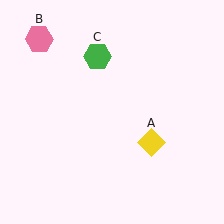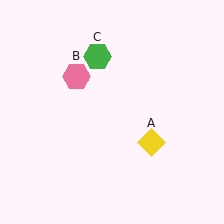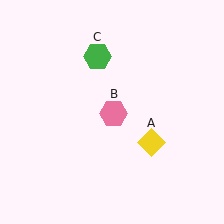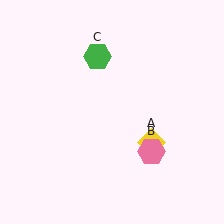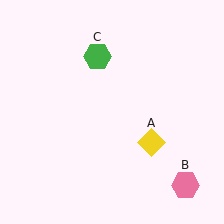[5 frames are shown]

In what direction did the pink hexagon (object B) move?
The pink hexagon (object B) moved down and to the right.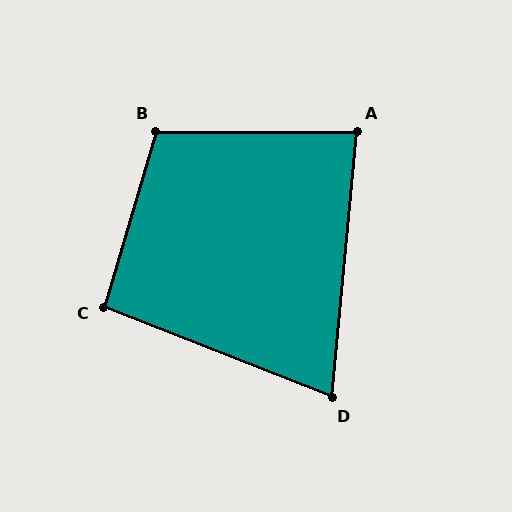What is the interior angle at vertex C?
Approximately 95 degrees (obtuse).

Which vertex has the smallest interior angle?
D, at approximately 74 degrees.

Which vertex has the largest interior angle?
B, at approximately 106 degrees.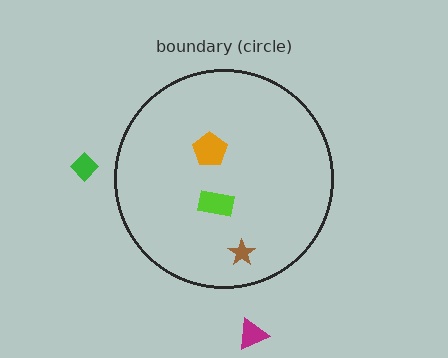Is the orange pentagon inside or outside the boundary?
Inside.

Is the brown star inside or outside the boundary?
Inside.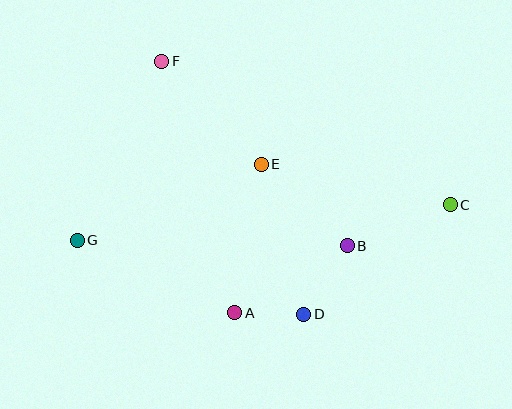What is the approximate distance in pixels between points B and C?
The distance between B and C is approximately 111 pixels.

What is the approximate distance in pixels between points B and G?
The distance between B and G is approximately 270 pixels.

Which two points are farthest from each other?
Points C and G are farthest from each other.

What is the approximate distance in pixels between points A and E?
The distance between A and E is approximately 151 pixels.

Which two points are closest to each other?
Points A and D are closest to each other.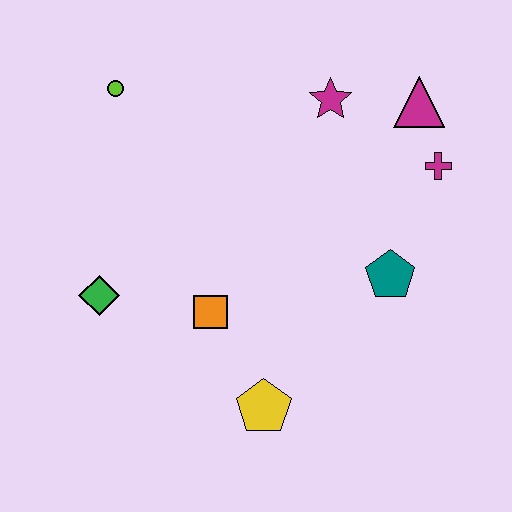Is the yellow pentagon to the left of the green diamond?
No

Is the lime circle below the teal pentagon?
No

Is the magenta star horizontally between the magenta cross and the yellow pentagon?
Yes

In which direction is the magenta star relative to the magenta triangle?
The magenta star is to the left of the magenta triangle.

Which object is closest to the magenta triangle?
The magenta cross is closest to the magenta triangle.